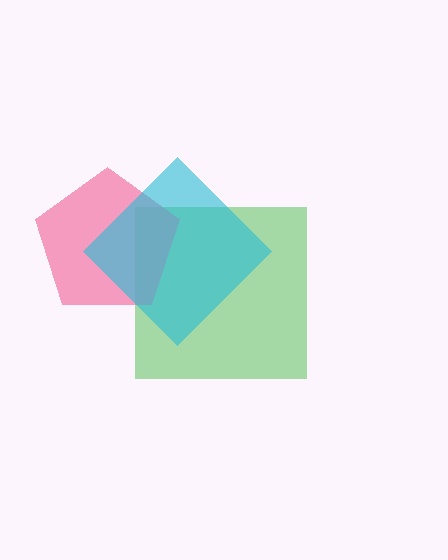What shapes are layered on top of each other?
The layered shapes are: a green square, a pink pentagon, a cyan diamond.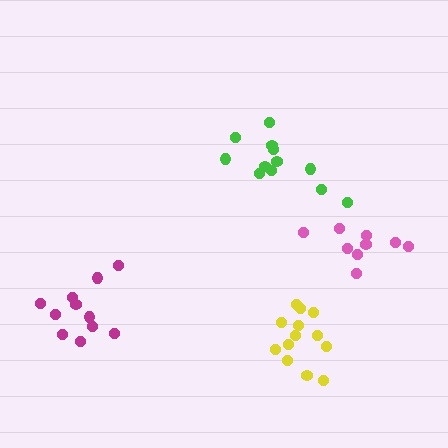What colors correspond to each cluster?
The clusters are colored: yellow, pink, green, magenta.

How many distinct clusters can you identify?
There are 4 distinct clusters.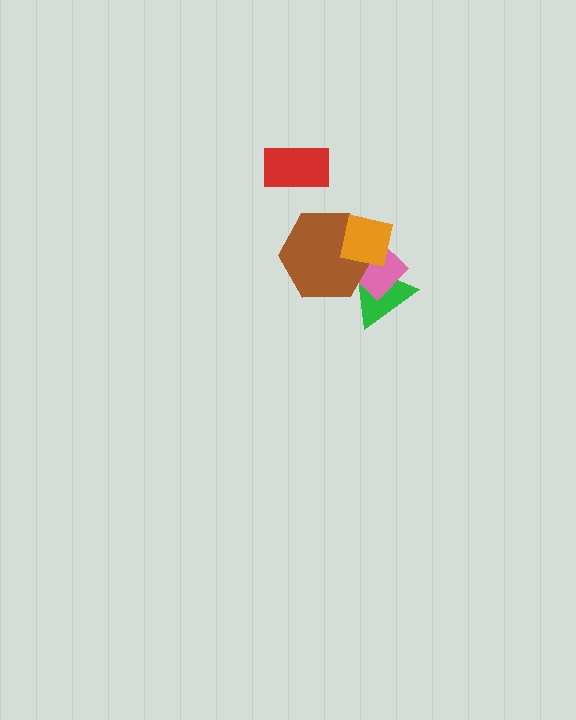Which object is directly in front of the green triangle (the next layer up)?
The pink diamond is directly in front of the green triangle.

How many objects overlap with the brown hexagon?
3 objects overlap with the brown hexagon.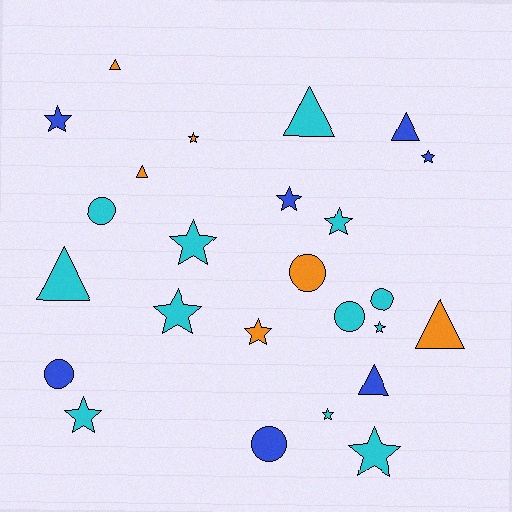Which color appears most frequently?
Cyan, with 12 objects.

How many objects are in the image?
There are 25 objects.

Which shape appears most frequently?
Star, with 12 objects.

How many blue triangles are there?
There are 2 blue triangles.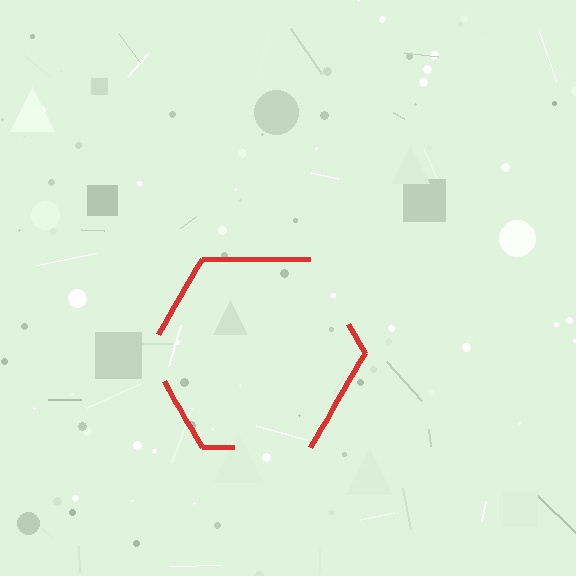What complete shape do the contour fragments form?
The contour fragments form a hexagon.